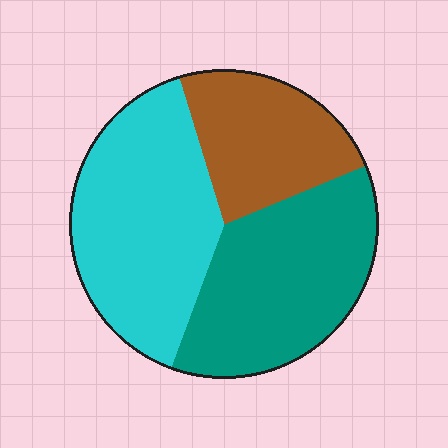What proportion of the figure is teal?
Teal covers about 35% of the figure.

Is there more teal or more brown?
Teal.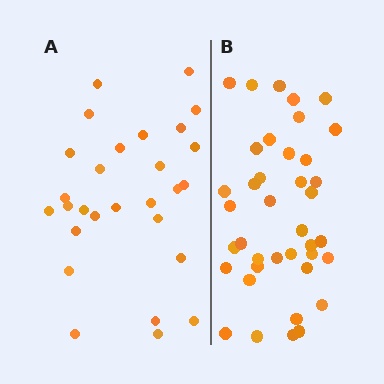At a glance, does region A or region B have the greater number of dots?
Region B (the right region) has more dots.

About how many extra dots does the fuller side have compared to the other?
Region B has roughly 12 or so more dots than region A.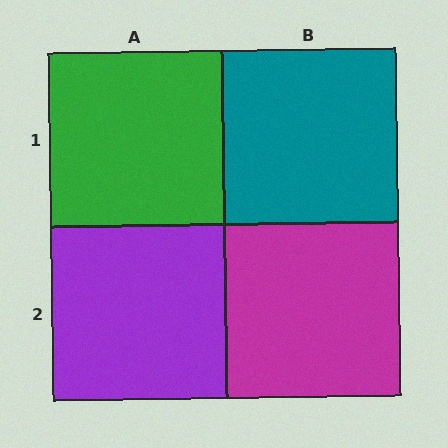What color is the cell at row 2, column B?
Magenta.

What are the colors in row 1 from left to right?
Green, teal.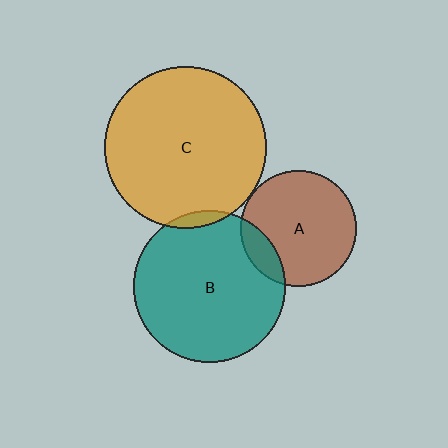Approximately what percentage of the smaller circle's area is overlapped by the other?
Approximately 5%.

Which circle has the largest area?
Circle C (orange).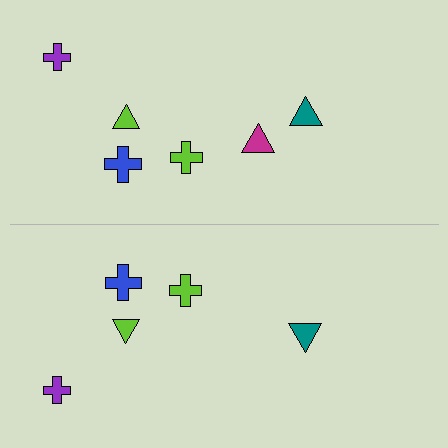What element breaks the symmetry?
A magenta triangle is missing from the bottom side.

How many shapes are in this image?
There are 11 shapes in this image.